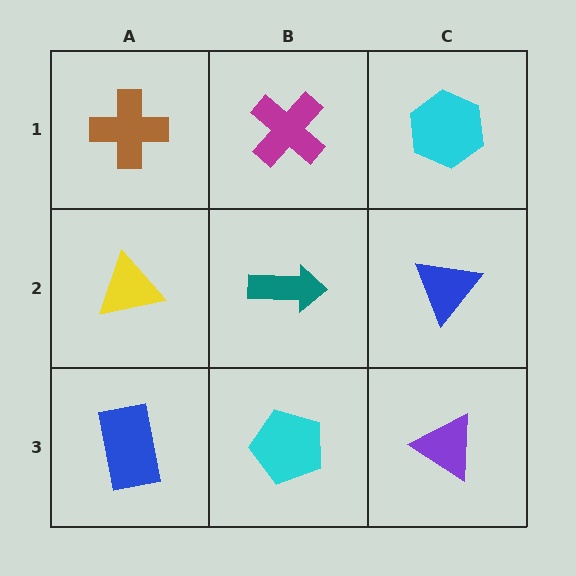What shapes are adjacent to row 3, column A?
A yellow triangle (row 2, column A), a cyan pentagon (row 3, column B).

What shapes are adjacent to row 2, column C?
A cyan hexagon (row 1, column C), a purple triangle (row 3, column C), a teal arrow (row 2, column B).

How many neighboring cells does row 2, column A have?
3.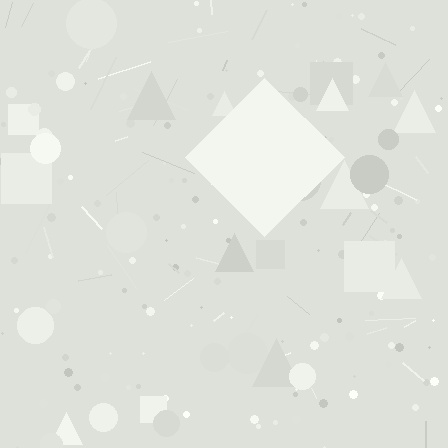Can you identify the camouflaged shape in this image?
The camouflaged shape is a diamond.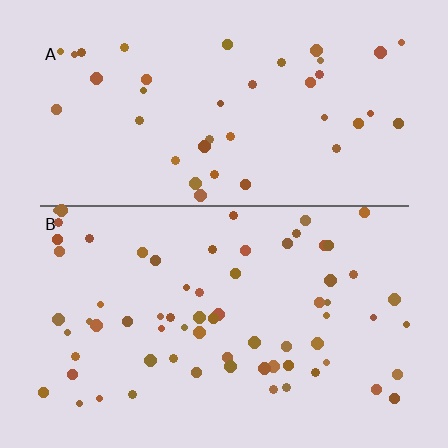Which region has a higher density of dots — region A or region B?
B (the bottom).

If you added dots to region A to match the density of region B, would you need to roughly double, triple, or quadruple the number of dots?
Approximately double.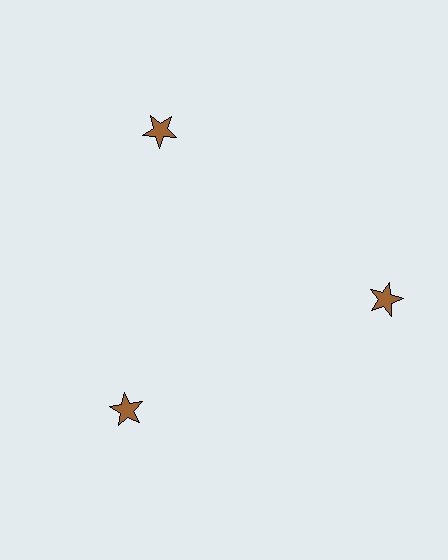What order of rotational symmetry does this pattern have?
This pattern has 3-fold rotational symmetry.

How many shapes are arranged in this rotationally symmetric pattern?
There are 3 shapes, arranged in 3 groups of 1.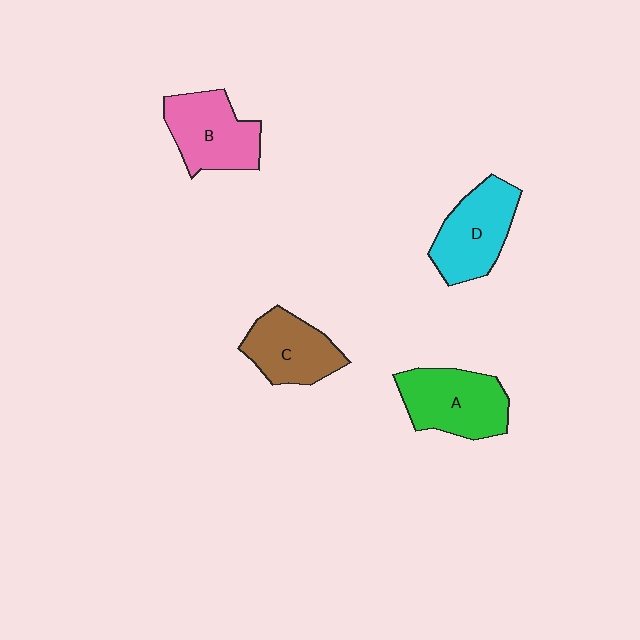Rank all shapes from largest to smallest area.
From largest to smallest: A (green), D (cyan), B (pink), C (brown).